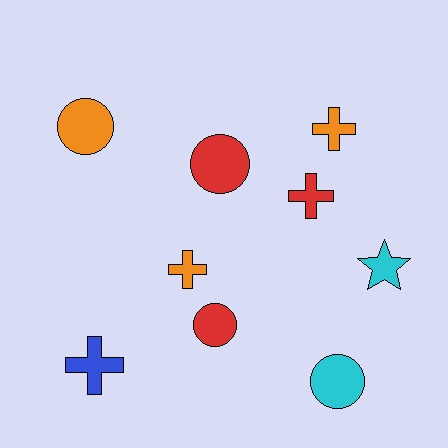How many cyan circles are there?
There is 1 cyan circle.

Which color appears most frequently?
Red, with 3 objects.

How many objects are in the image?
There are 9 objects.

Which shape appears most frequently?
Cross, with 4 objects.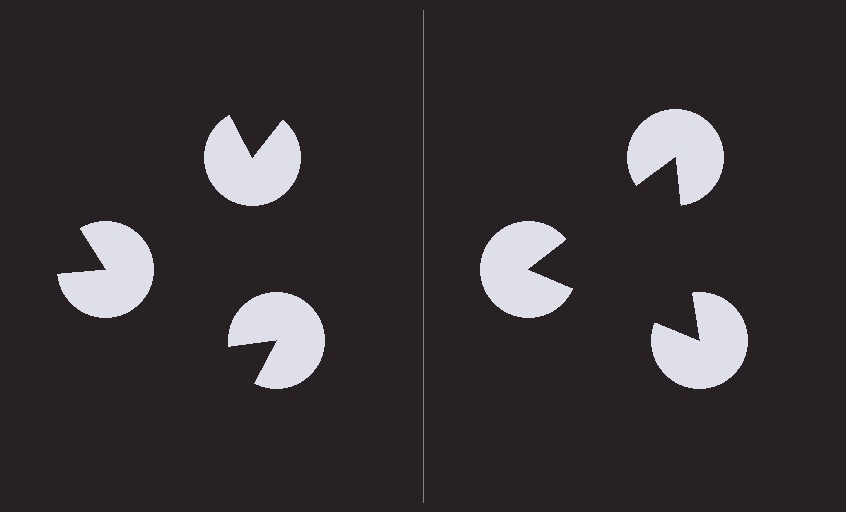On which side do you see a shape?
An illusory triangle appears on the right side. On the left side the wedge cuts are rotated, so no coherent shape forms.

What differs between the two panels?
The pac-man discs are positioned identically on both sides; only the wedge orientations differ. On the right they align to a triangle; on the left they are misaligned.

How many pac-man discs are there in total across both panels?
6 — 3 on each side.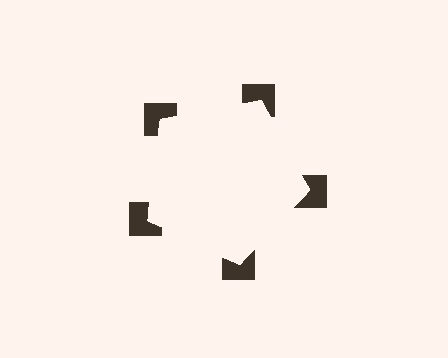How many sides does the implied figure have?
5 sides.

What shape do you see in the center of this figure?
An illusory pentagon — its edges are inferred from the aligned wedge cuts in the notched squares, not physically drawn.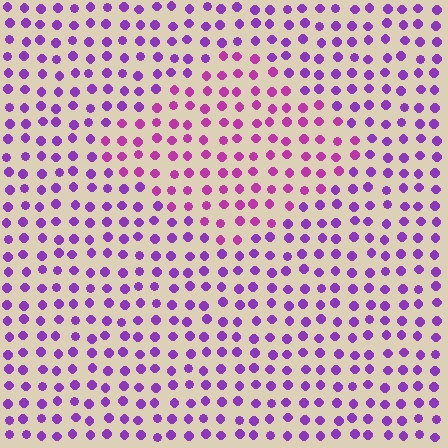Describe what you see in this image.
The image is filled with small purple elements in a uniform arrangement. A diamond-shaped region is visible where the elements are tinted to a slightly different hue, forming a subtle color boundary.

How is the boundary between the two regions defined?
The boundary is defined purely by a slight shift in hue (about 30 degrees). Spacing, size, and orientation are identical on both sides.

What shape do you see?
I see a diamond.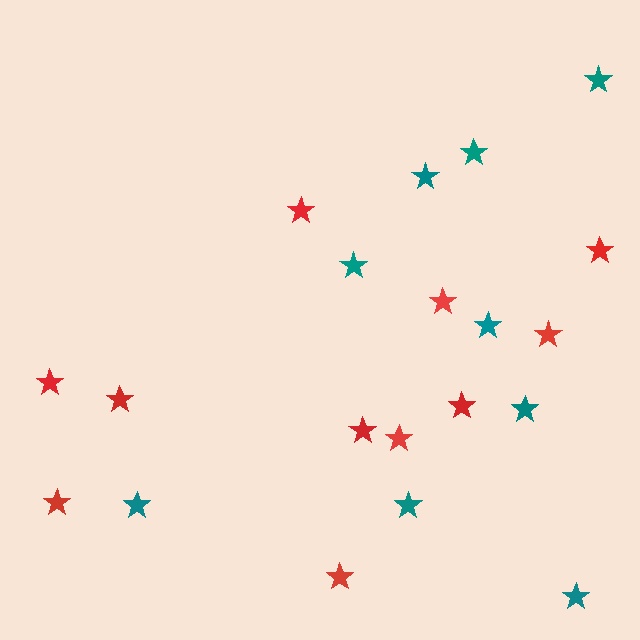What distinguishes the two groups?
There are 2 groups: one group of teal stars (9) and one group of red stars (11).